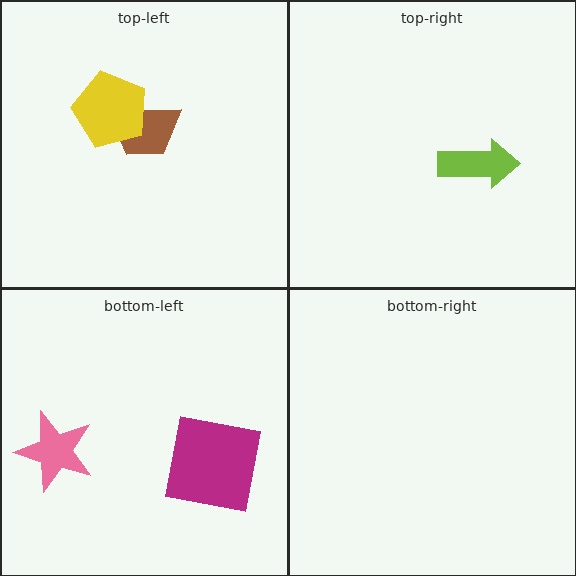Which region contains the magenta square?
The bottom-left region.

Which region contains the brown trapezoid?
The top-left region.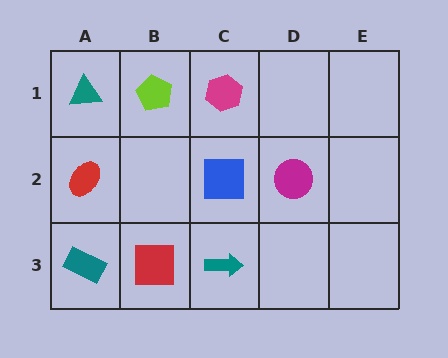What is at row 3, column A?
A teal rectangle.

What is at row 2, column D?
A magenta circle.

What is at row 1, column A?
A teal triangle.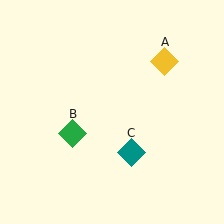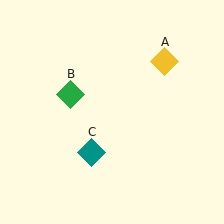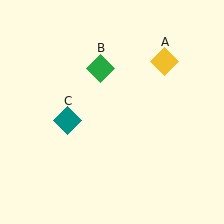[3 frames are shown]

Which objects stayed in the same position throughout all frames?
Yellow diamond (object A) remained stationary.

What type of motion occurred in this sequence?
The green diamond (object B), teal diamond (object C) rotated clockwise around the center of the scene.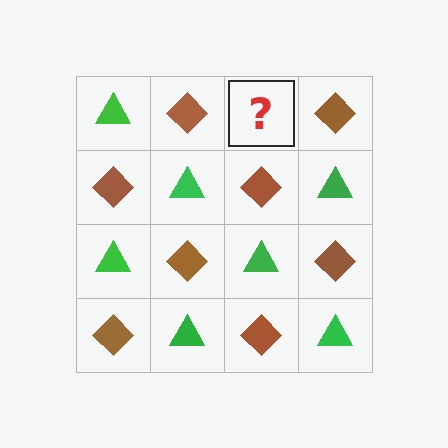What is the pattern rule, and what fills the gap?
The rule is that it alternates green triangle and brown diamond in a checkerboard pattern. The gap should be filled with a green triangle.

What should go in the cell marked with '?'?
The missing cell should contain a green triangle.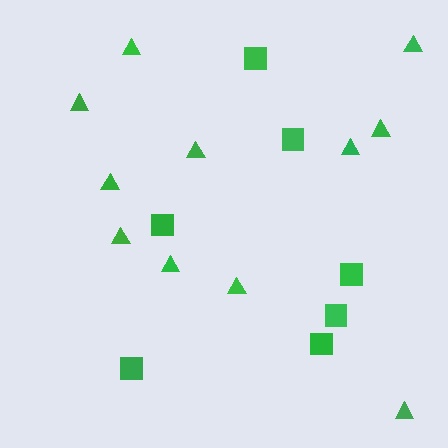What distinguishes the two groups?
There are 2 groups: one group of triangles (11) and one group of squares (7).